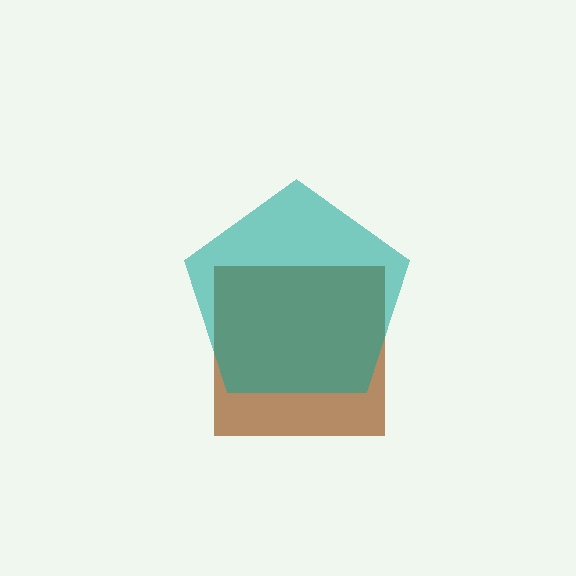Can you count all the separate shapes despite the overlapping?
Yes, there are 2 separate shapes.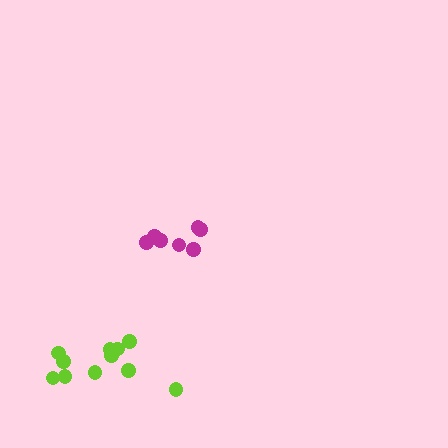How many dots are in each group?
Group 1: 11 dots, Group 2: 7 dots (18 total).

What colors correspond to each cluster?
The clusters are colored: lime, magenta.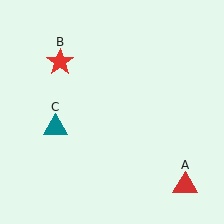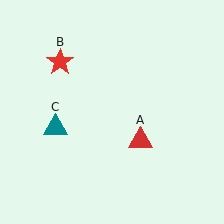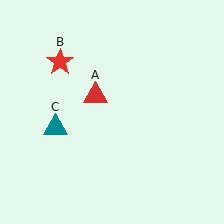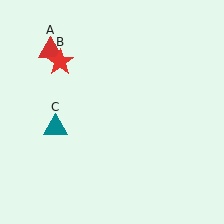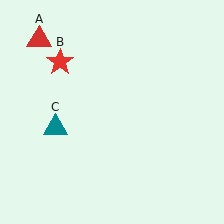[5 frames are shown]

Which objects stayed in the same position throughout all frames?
Red star (object B) and teal triangle (object C) remained stationary.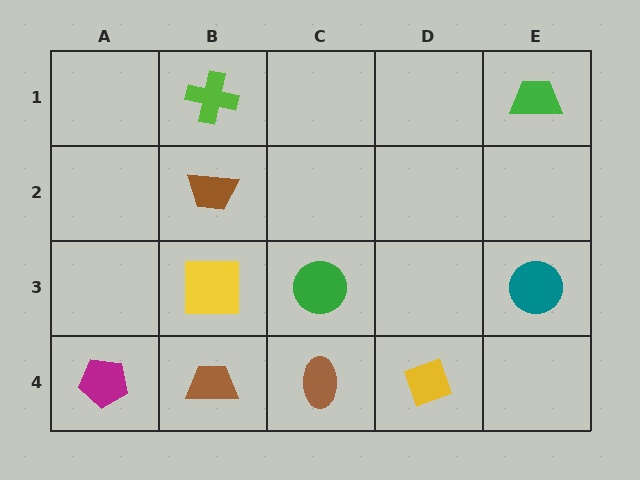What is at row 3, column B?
A yellow square.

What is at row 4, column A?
A magenta pentagon.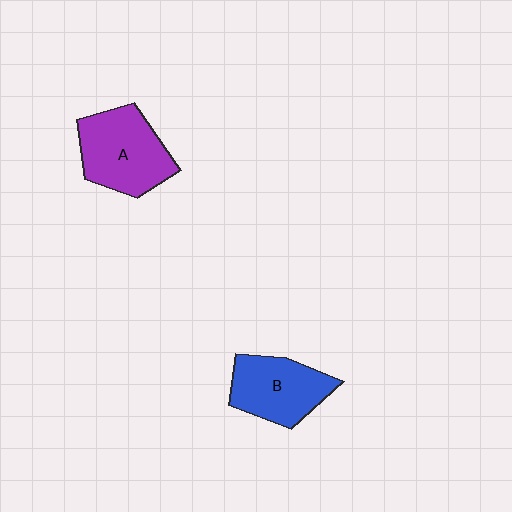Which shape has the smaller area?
Shape B (blue).